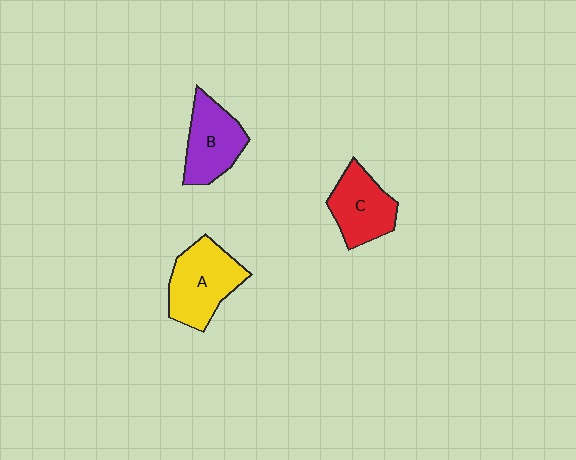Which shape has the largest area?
Shape A (yellow).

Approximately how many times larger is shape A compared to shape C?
Approximately 1.2 times.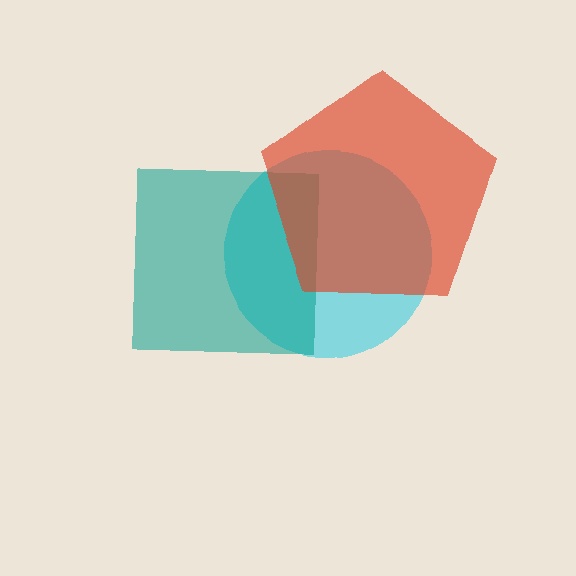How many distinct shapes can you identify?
There are 3 distinct shapes: a cyan circle, a teal square, a red pentagon.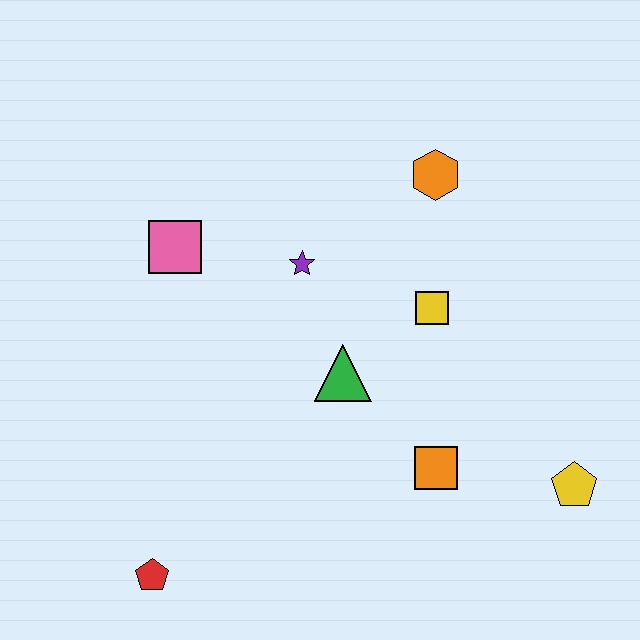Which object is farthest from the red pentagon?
The orange hexagon is farthest from the red pentagon.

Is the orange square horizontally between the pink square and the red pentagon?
No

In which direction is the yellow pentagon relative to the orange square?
The yellow pentagon is to the right of the orange square.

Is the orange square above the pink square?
No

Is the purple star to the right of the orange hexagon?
No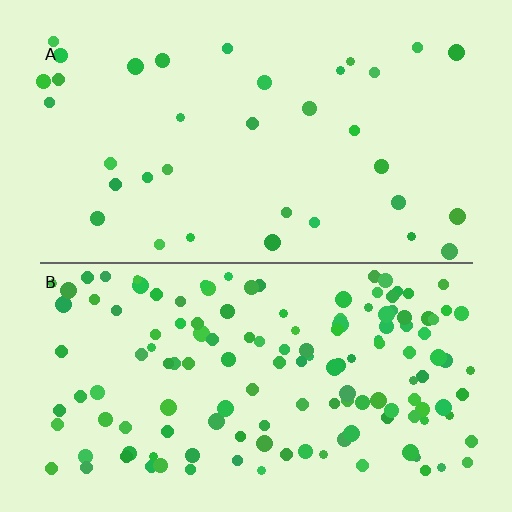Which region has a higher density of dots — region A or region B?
B (the bottom).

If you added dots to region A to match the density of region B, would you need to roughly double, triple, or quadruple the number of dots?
Approximately quadruple.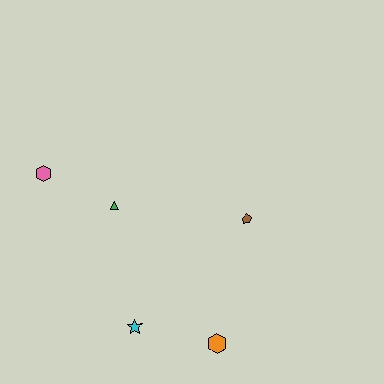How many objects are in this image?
There are 5 objects.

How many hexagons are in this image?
There are 2 hexagons.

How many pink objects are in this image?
There is 1 pink object.